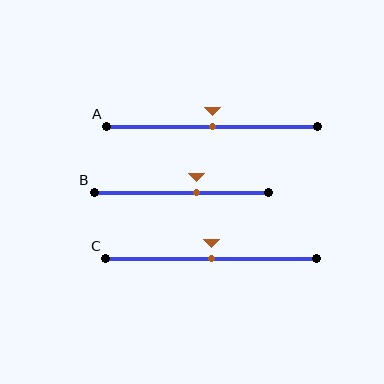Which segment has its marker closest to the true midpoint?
Segment A has its marker closest to the true midpoint.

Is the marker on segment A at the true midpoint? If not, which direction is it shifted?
Yes, the marker on segment A is at the true midpoint.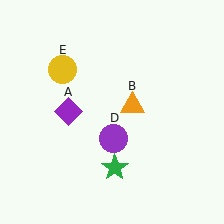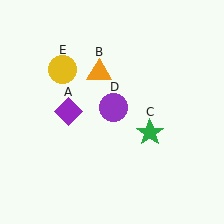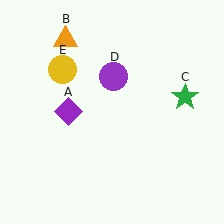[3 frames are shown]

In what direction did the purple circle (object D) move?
The purple circle (object D) moved up.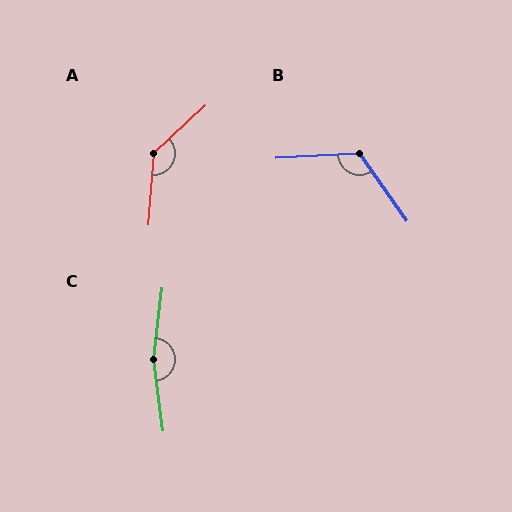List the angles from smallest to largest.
B (122°), A (137°), C (165°).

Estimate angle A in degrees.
Approximately 137 degrees.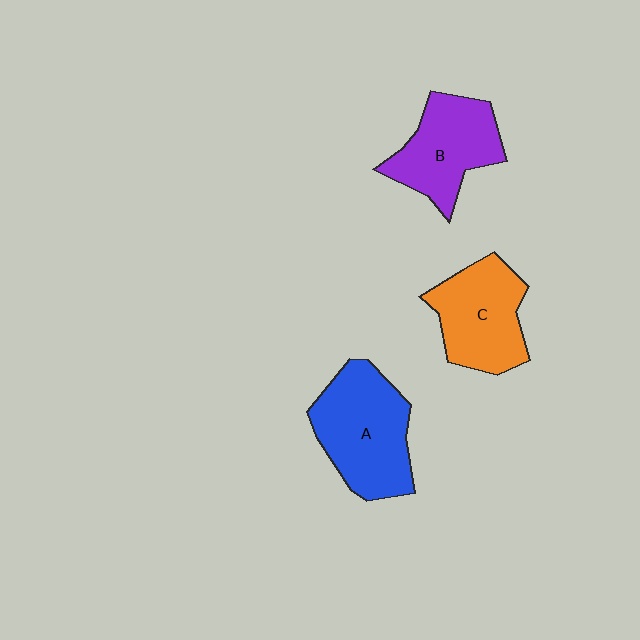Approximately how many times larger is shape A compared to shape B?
Approximately 1.2 times.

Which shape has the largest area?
Shape A (blue).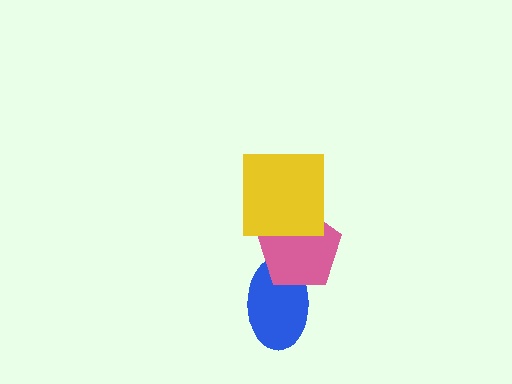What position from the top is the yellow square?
The yellow square is 1st from the top.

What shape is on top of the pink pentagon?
The yellow square is on top of the pink pentagon.